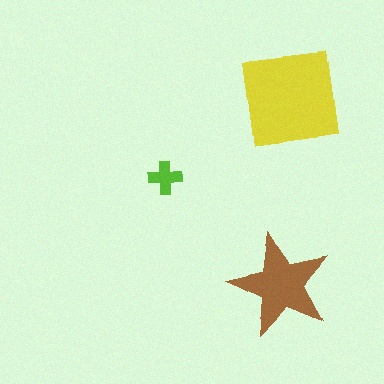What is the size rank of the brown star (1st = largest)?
2nd.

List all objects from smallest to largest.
The lime cross, the brown star, the yellow square.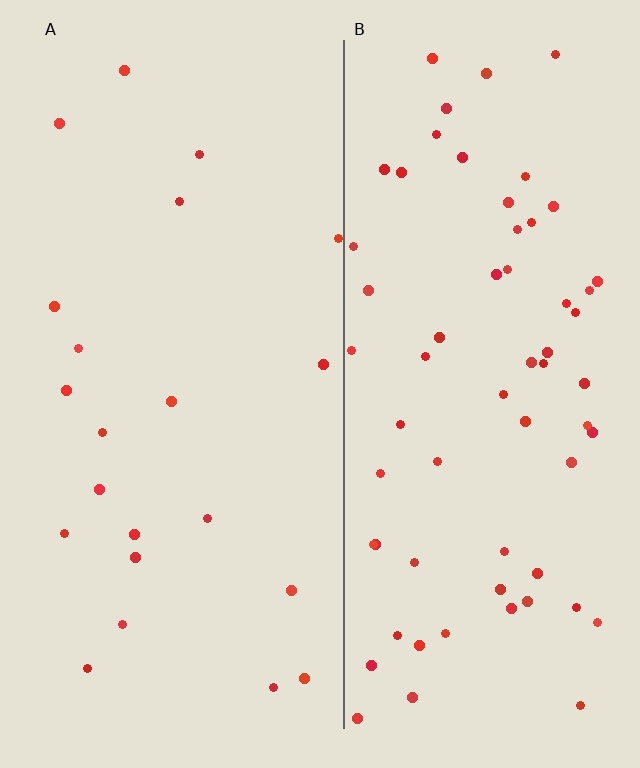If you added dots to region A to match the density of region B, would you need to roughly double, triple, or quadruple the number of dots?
Approximately triple.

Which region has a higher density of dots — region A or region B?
B (the right).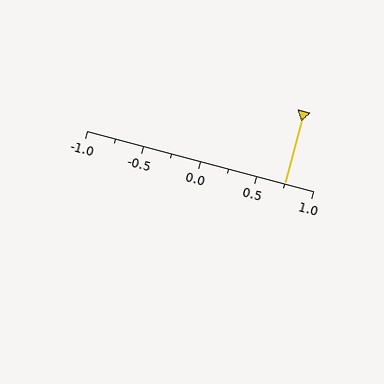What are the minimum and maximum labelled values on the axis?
The axis runs from -1.0 to 1.0.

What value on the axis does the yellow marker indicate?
The marker indicates approximately 0.75.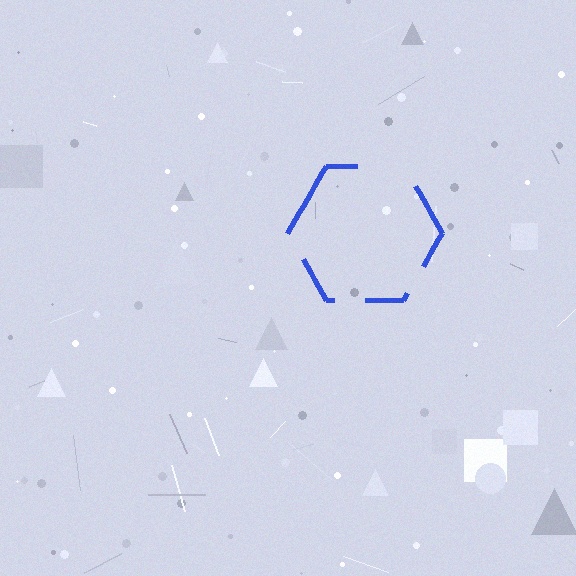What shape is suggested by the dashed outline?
The dashed outline suggests a hexagon.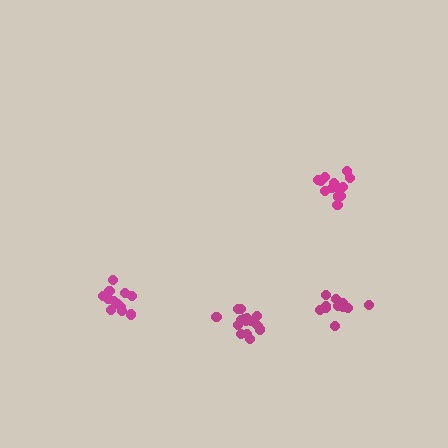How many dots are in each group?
Group 1: 17 dots, Group 2: 16 dots, Group 3: 12 dots, Group 4: 12 dots (57 total).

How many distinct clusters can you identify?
There are 4 distinct clusters.